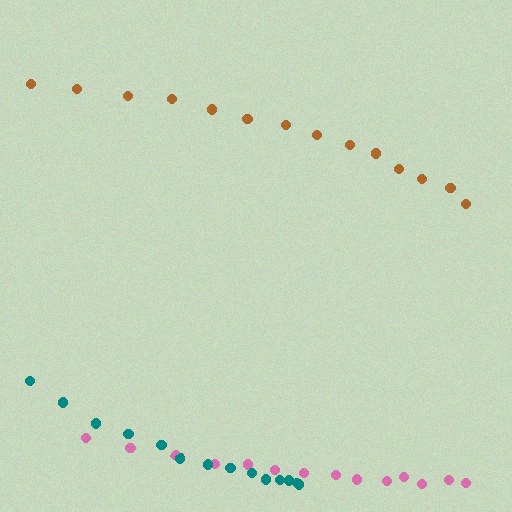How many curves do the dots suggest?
There are 3 distinct paths.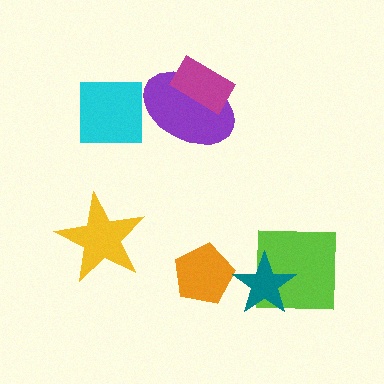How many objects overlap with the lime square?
1 object overlaps with the lime square.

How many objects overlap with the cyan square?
0 objects overlap with the cyan square.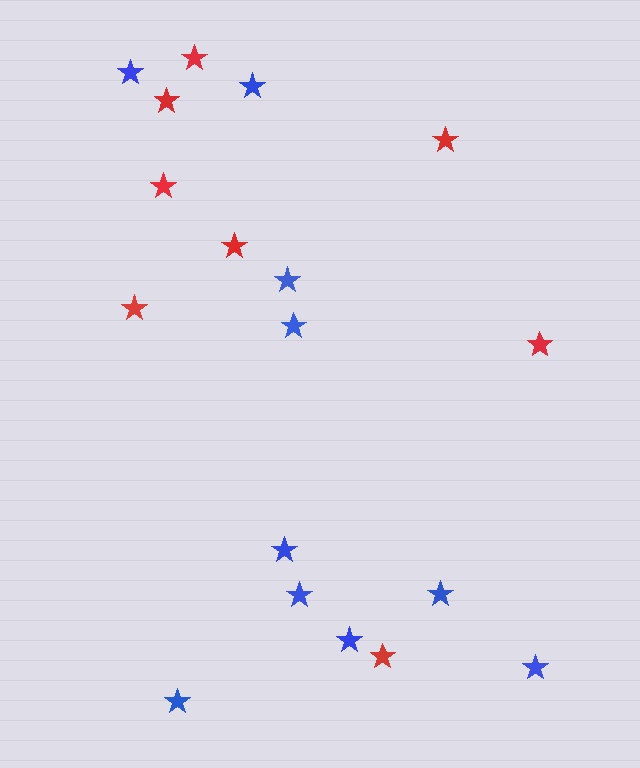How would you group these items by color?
There are 2 groups: one group of blue stars (10) and one group of red stars (8).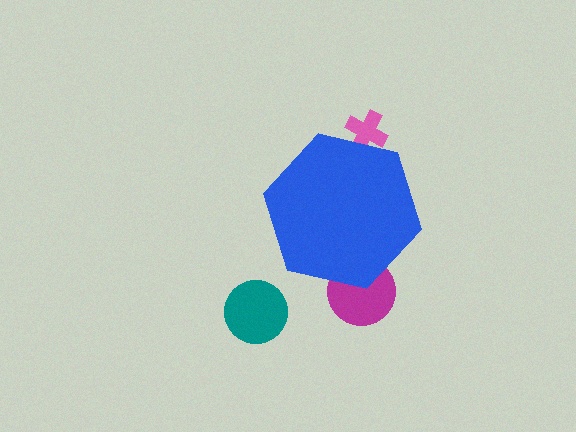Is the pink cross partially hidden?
Yes, the pink cross is partially hidden behind the blue hexagon.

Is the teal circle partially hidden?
No, the teal circle is fully visible.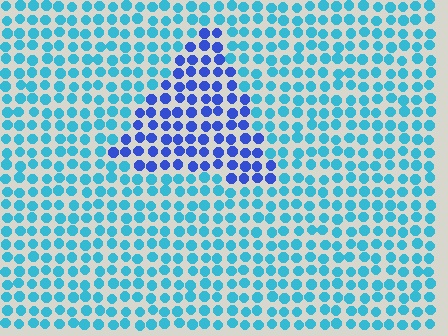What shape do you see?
I see a triangle.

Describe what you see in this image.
The image is filled with small cyan elements in a uniform arrangement. A triangle-shaped region is visible where the elements are tinted to a slightly different hue, forming a subtle color boundary.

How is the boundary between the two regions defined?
The boundary is defined purely by a slight shift in hue (about 41 degrees). Spacing, size, and orientation are identical on both sides.